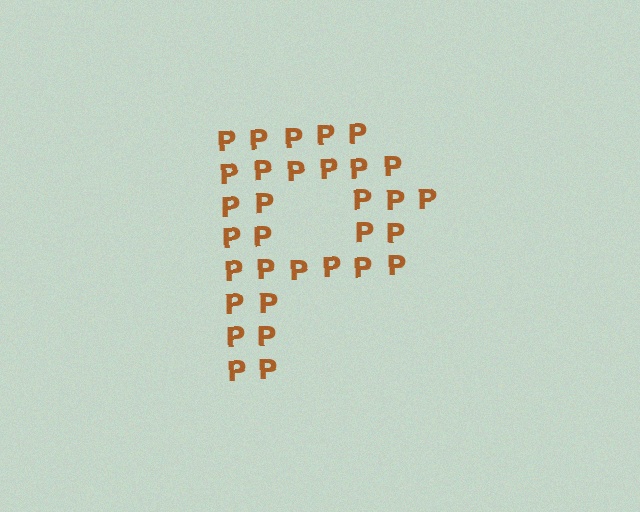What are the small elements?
The small elements are letter P's.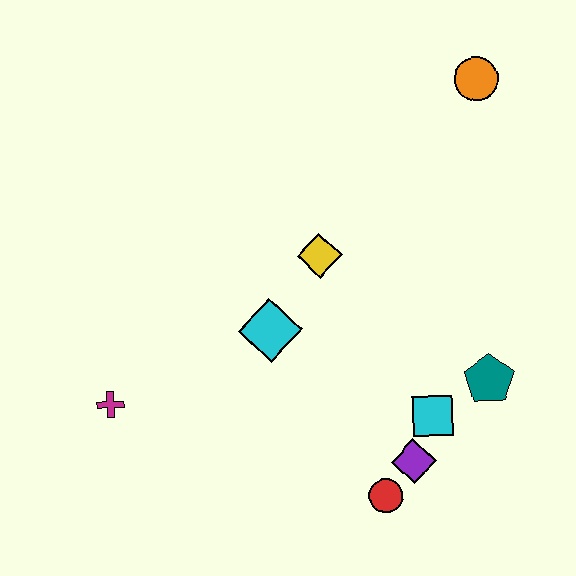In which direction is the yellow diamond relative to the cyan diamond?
The yellow diamond is above the cyan diamond.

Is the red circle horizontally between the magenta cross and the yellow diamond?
No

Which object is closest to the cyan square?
The purple diamond is closest to the cyan square.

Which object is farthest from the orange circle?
The magenta cross is farthest from the orange circle.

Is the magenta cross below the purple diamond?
No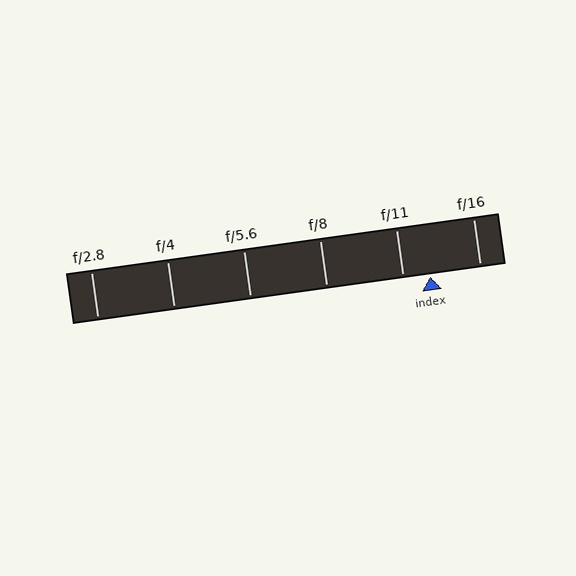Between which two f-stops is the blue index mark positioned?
The index mark is between f/11 and f/16.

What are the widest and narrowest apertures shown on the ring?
The widest aperture shown is f/2.8 and the narrowest is f/16.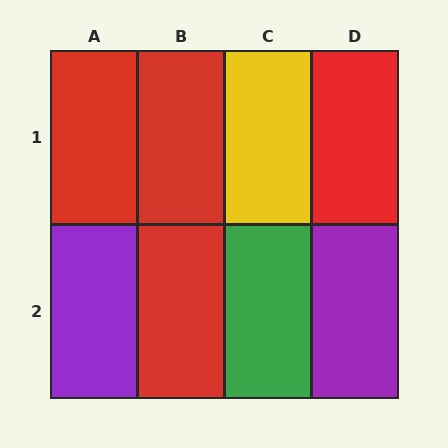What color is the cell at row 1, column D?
Red.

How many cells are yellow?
1 cell is yellow.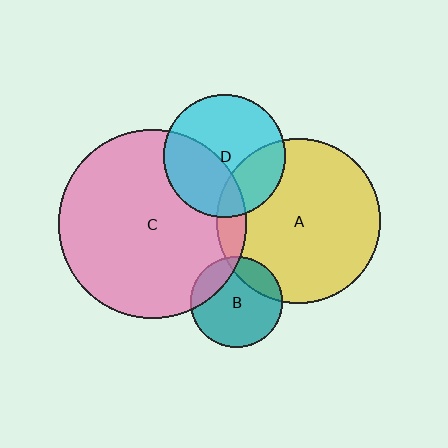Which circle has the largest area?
Circle C (pink).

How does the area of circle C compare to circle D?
Approximately 2.4 times.